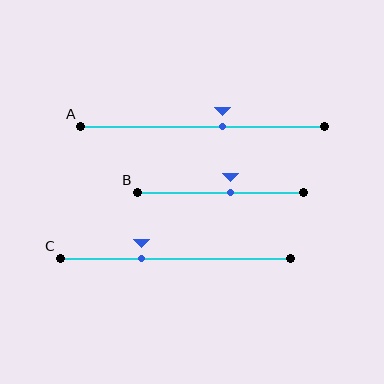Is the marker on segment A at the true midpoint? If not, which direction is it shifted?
No, the marker on segment A is shifted to the right by about 8% of the segment length.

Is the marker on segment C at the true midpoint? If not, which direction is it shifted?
No, the marker on segment C is shifted to the left by about 15% of the segment length.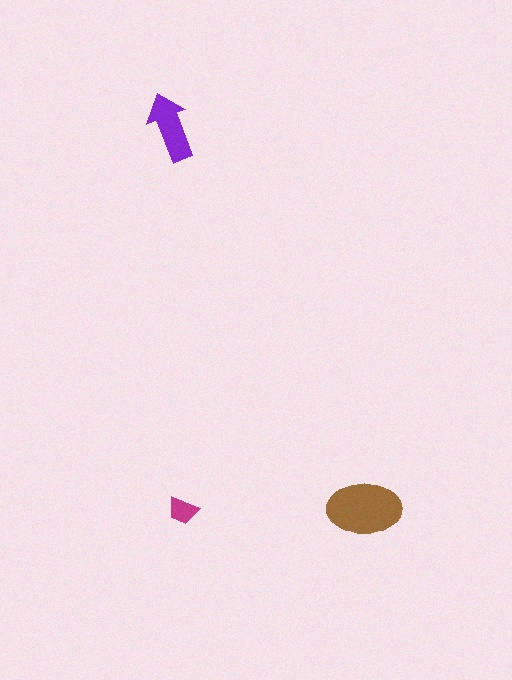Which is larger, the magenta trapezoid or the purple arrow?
The purple arrow.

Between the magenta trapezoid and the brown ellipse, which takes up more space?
The brown ellipse.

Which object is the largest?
The brown ellipse.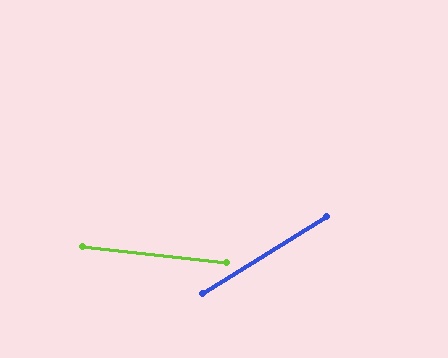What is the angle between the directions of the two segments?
Approximately 38 degrees.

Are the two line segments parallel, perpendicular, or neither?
Neither parallel nor perpendicular — they differ by about 38°.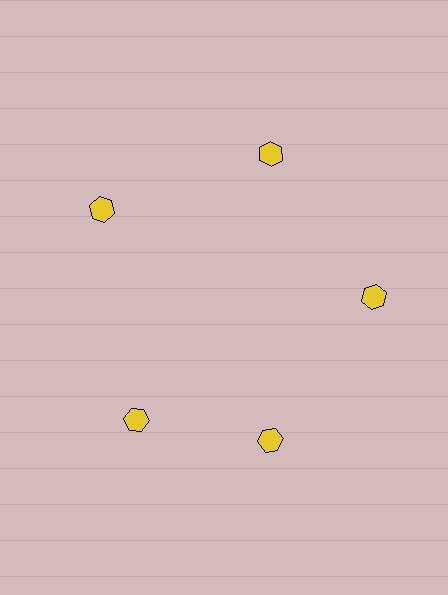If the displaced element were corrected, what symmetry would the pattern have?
It would have 5-fold rotational symmetry — the pattern would map onto itself every 72 degrees.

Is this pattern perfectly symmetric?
No. The 5 yellow hexagons are arranged in a ring, but one element near the 8 o'clock position is rotated out of alignment along the ring, breaking the 5-fold rotational symmetry.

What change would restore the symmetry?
The symmetry would be restored by rotating it back into even spacing with its neighbors so that all 5 hexagons sit at equal angles and equal distance from the center.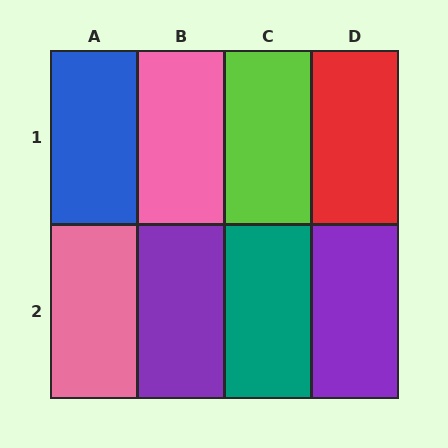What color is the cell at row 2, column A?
Pink.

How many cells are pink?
2 cells are pink.